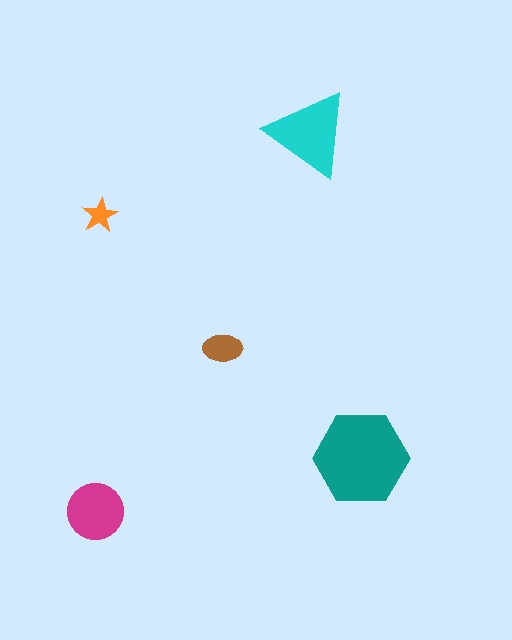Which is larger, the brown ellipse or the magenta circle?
The magenta circle.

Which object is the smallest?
The orange star.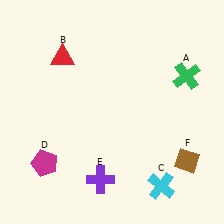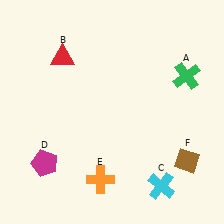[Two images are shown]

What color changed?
The cross (E) changed from purple in Image 1 to orange in Image 2.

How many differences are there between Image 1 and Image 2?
There is 1 difference between the two images.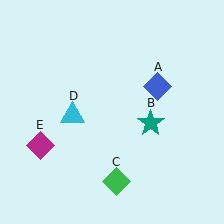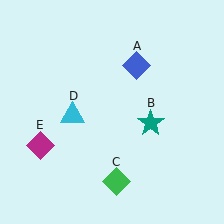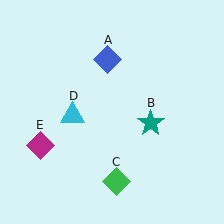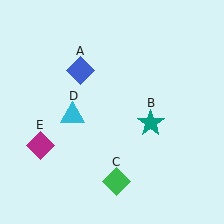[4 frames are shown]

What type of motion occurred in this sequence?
The blue diamond (object A) rotated counterclockwise around the center of the scene.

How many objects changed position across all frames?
1 object changed position: blue diamond (object A).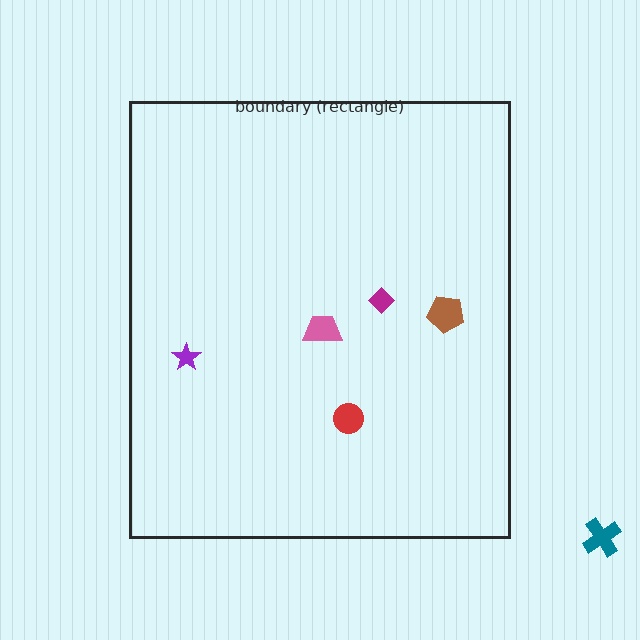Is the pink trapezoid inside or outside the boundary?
Inside.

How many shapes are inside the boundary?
5 inside, 1 outside.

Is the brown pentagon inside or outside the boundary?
Inside.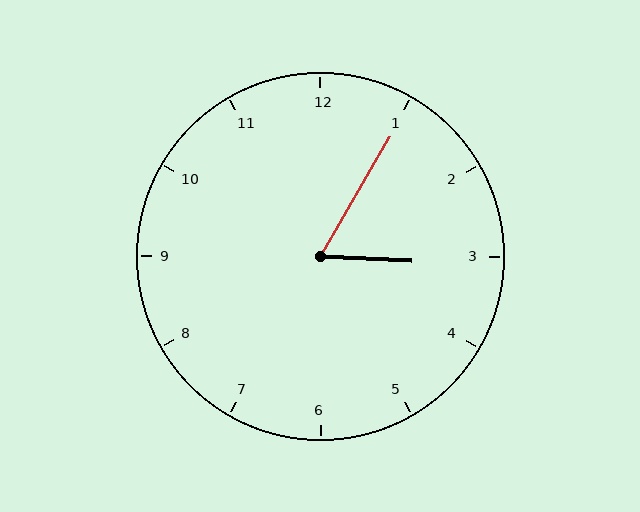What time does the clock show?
3:05.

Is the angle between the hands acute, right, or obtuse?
It is acute.